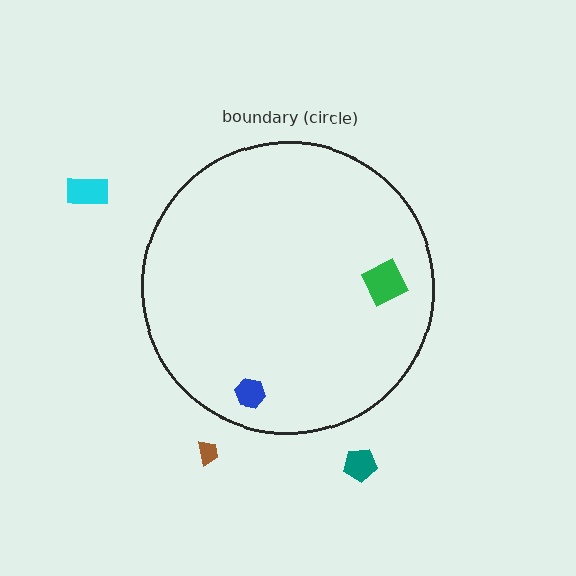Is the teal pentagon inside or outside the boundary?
Outside.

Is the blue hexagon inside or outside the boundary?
Inside.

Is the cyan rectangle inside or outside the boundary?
Outside.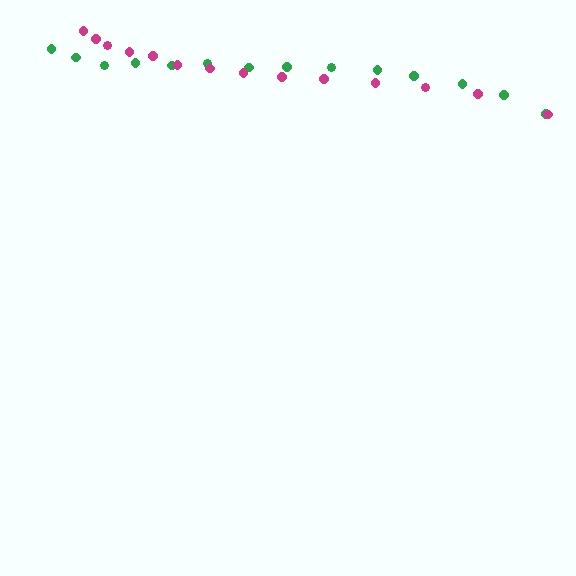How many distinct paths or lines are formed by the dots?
There are 2 distinct paths.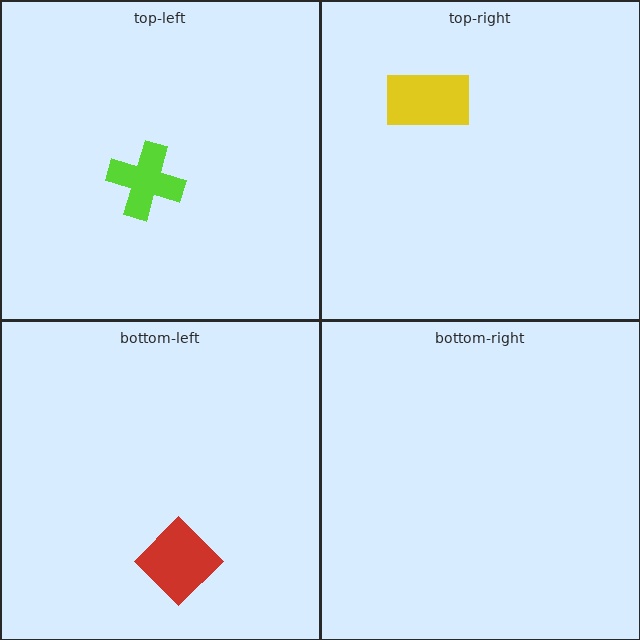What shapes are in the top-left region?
The lime cross.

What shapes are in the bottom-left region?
The red diamond.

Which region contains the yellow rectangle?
The top-right region.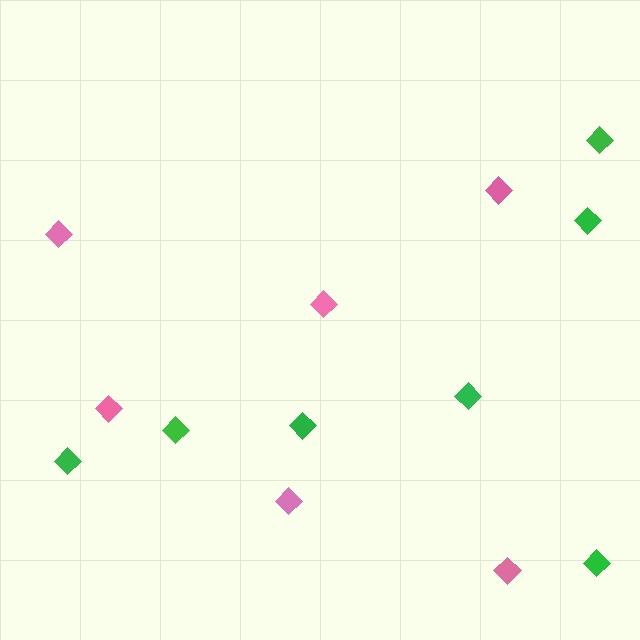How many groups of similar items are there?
There are 2 groups: one group of pink diamonds (6) and one group of green diamonds (7).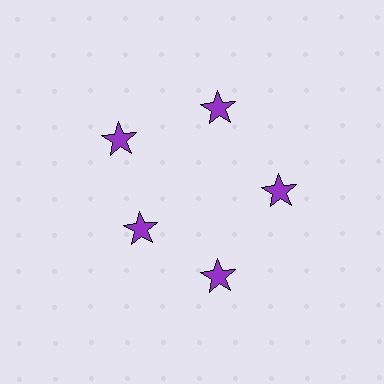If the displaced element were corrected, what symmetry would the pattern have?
It would have 5-fold rotational symmetry — the pattern would map onto itself every 72 degrees.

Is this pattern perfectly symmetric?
No. The 5 purple stars are arranged in a ring, but one element near the 8 o'clock position is pulled inward toward the center, breaking the 5-fold rotational symmetry.